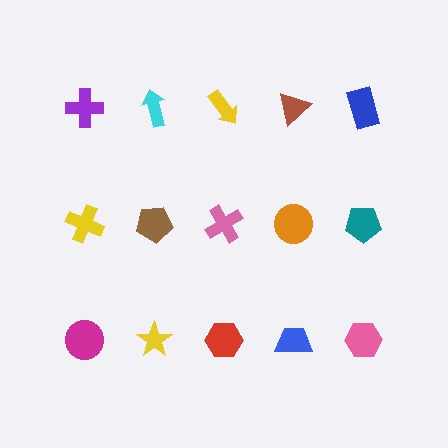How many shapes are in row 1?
5 shapes.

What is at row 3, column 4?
A blue trapezoid.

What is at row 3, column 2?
A yellow star.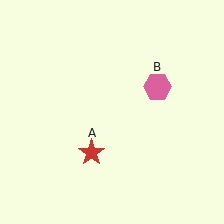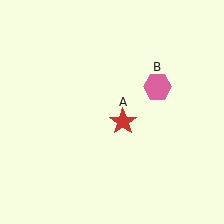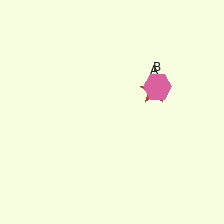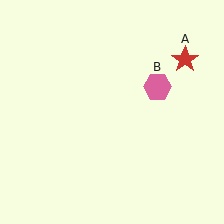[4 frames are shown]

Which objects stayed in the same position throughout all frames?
Pink hexagon (object B) remained stationary.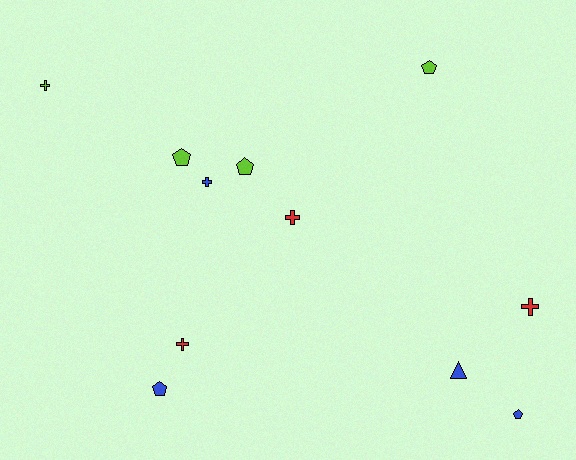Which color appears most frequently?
Blue, with 4 objects.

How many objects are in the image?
There are 11 objects.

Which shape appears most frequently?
Cross, with 5 objects.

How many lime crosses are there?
There is 1 lime cross.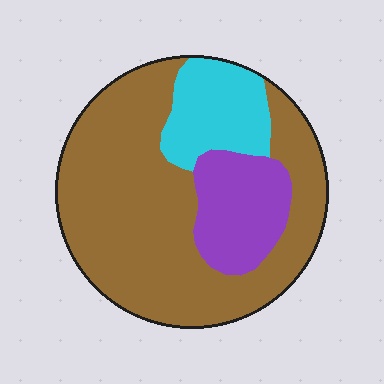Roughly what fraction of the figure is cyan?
Cyan covers roughly 15% of the figure.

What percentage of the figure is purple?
Purple covers around 15% of the figure.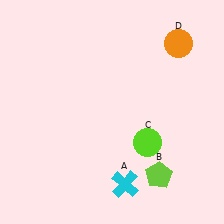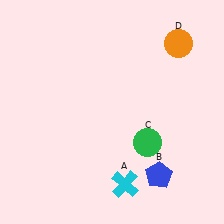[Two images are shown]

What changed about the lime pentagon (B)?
In Image 1, B is lime. In Image 2, it changed to blue.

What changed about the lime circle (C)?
In Image 1, C is lime. In Image 2, it changed to green.